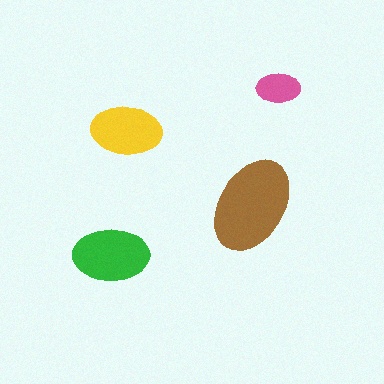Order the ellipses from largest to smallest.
the brown one, the green one, the yellow one, the pink one.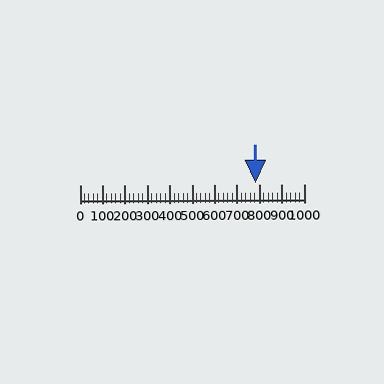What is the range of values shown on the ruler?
The ruler shows values from 0 to 1000.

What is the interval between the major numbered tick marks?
The major tick marks are spaced 100 units apart.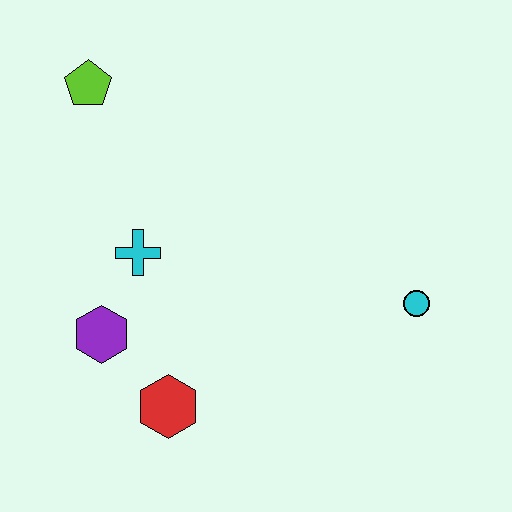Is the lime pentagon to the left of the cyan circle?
Yes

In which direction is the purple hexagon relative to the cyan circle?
The purple hexagon is to the left of the cyan circle.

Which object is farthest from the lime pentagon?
The cyan circle is farthest from the lime pentagon.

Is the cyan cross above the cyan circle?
Yes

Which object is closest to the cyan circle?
The red hexagon is closest to the cyan circle.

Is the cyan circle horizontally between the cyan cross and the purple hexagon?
No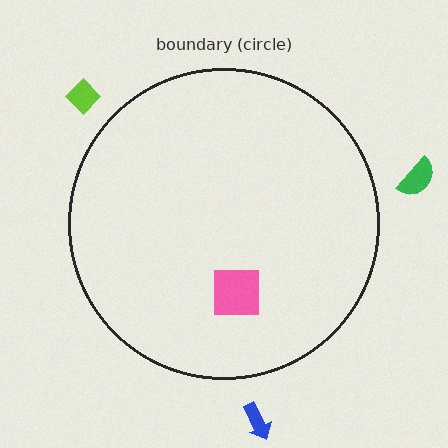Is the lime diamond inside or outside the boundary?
Outside.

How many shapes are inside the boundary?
1 inside, 3 outside.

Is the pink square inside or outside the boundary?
Inside.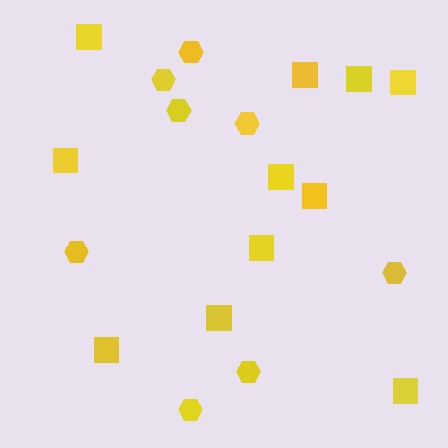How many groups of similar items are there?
There are 2 groups: one group of squares (11) and one group of hexagons (8).